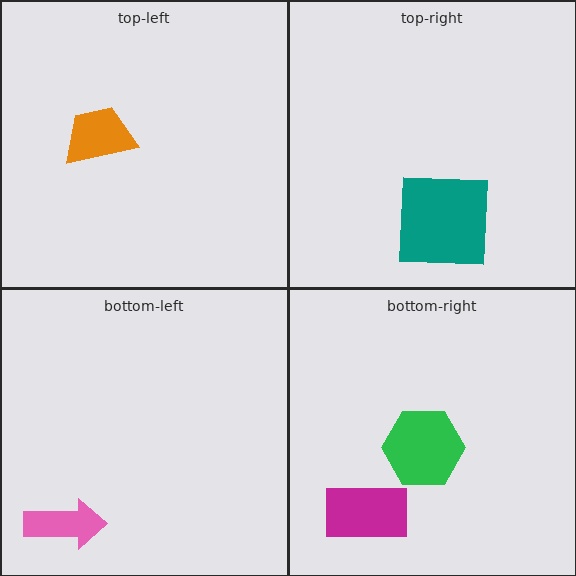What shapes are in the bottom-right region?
The magenta rectangle, the green hexagon.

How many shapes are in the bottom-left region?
1.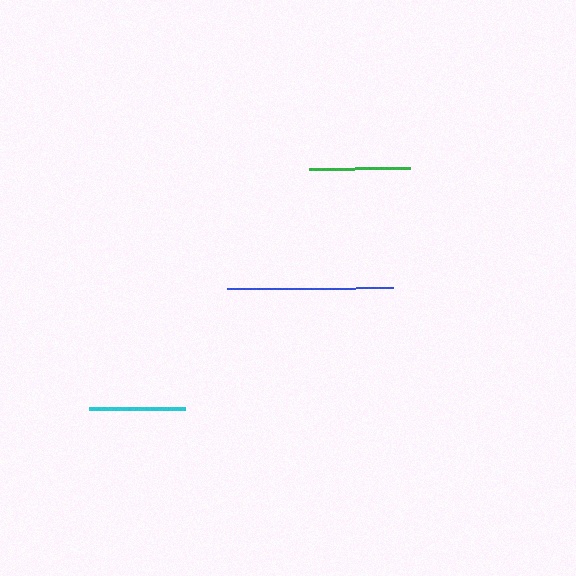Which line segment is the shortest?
The cyan line is the shortest at approximately 96 pixels.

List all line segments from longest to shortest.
From longest to shortest: blue, green, cyan.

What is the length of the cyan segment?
The cyan segment is approximately 96 pixels long.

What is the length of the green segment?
The green segment is approximately 100 pixels long.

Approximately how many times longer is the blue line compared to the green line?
The blue line is approximately 1.6 times the length of the green line.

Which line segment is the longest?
The blue line is the longest at approximately 166 pixels.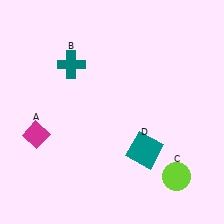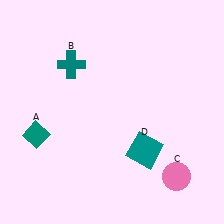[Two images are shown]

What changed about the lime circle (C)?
In Image 1, C is lime. In Image 2, it changed to pink.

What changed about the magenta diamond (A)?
In Image 1, A is magenta. In Image 2, it changed to teal.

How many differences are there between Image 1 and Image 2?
There are 2 differences between the two images.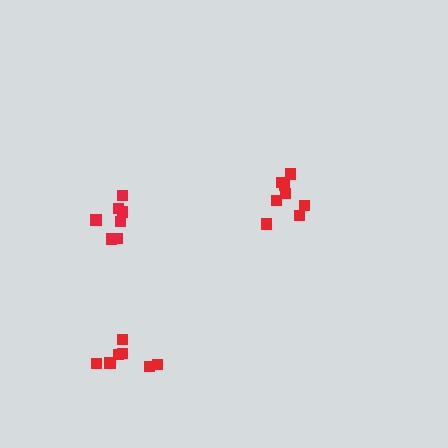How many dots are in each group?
Group 1: 7 dots, Group 2: 8 dots, Group 3: 7 dots (22 total).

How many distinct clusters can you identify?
There are 3 distinct clusters.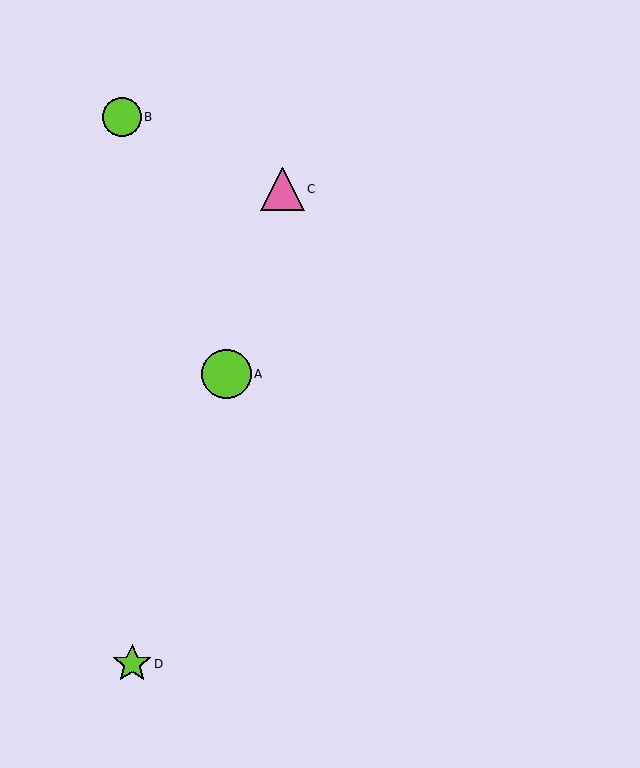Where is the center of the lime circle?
The center of the lime circle is at (122, 117).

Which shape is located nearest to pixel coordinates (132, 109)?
The lime circle (labeled B) at (122, 117) is nearest to that location.